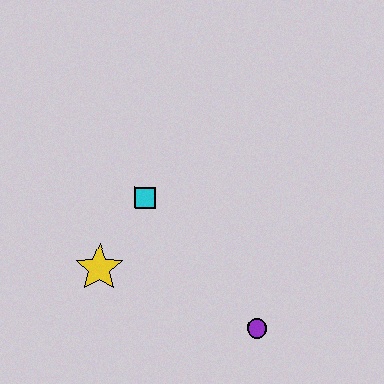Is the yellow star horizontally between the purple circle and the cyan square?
No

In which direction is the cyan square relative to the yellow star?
The cyan square is above the yellow star.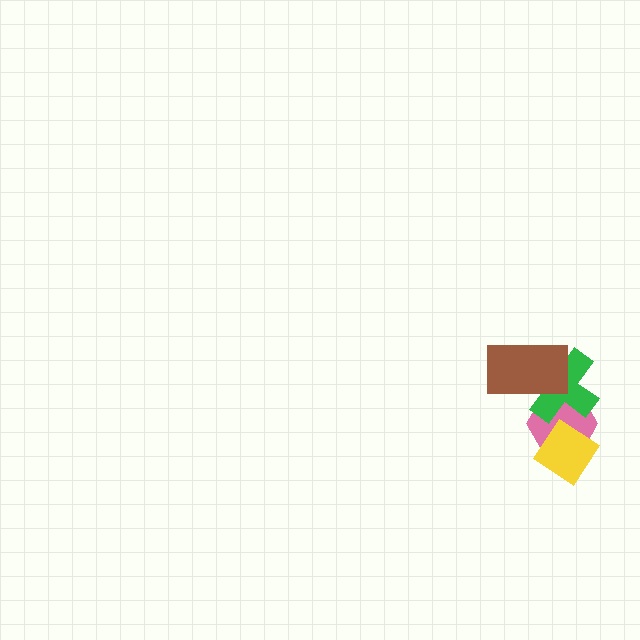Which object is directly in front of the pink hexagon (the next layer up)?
The green cross is directly in front of the pink hexagon.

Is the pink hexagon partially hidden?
Yes, it is partially covered by another shape.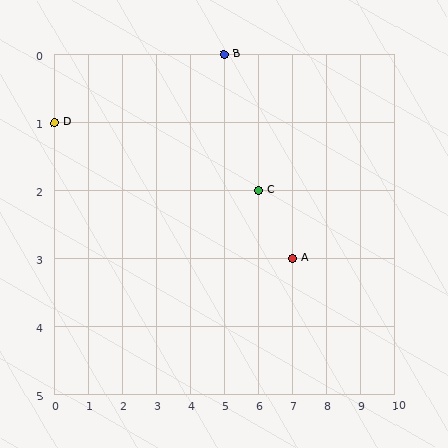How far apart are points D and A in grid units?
Points D and A are 7 columns and 2 rows apart (about 7.3 grid units diagonally).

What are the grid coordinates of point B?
Point B is at grid coordinates (5, 0).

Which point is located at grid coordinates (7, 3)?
Point A is at (7, 3).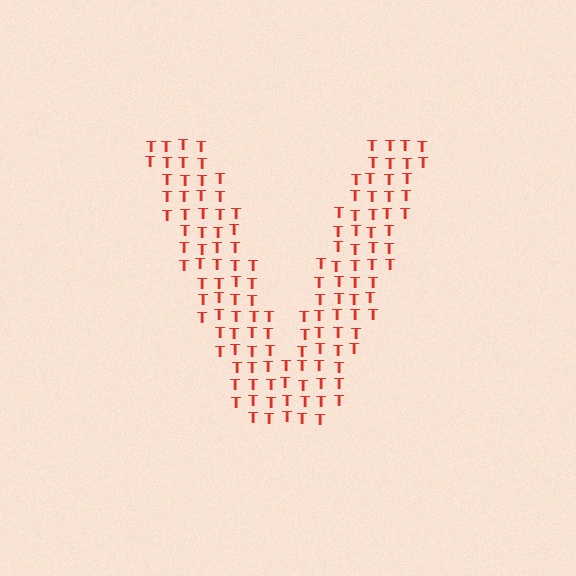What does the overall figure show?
The overall figure shows the letter V.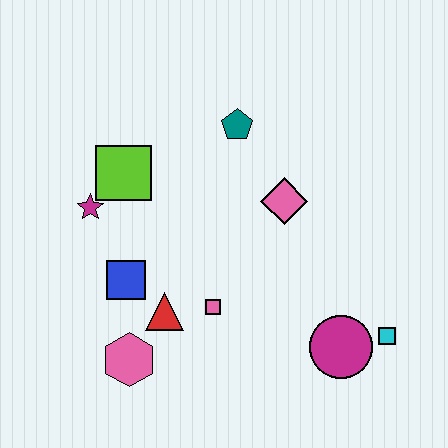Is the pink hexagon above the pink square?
No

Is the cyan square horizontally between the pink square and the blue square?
No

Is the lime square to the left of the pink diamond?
Yes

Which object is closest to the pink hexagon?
The red triangle is closest to the pink hexagon.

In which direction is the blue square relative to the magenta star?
The blue square is below the magenta star.